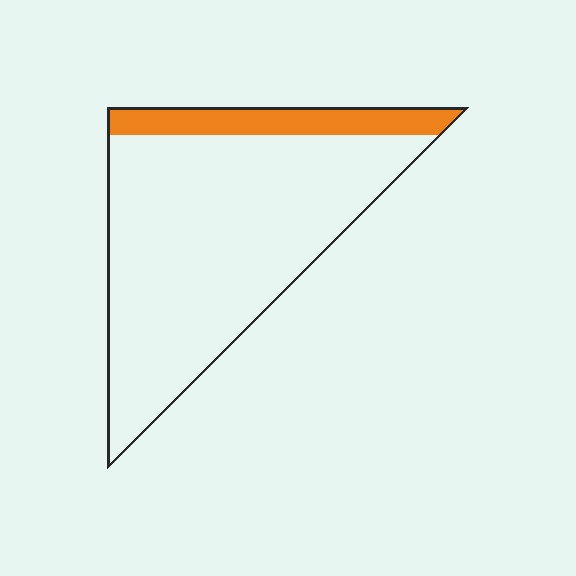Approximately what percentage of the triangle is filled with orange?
Approximately 15%.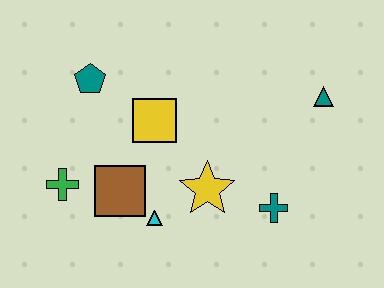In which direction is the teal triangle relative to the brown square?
The teal triangle is to the right of the brown square.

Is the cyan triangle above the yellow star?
No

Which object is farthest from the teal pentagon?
The teal triangle is farthest from the teal pentagon.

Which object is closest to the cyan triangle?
The brown square is closest to the cyan triangle.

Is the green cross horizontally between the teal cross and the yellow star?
No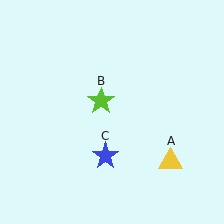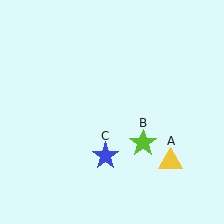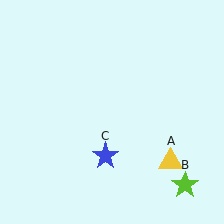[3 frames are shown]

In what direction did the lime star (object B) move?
The lime star (object B) moved down and to the right.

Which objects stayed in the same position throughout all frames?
Yellow triangle (object A) and blue star (object C) remained stationary.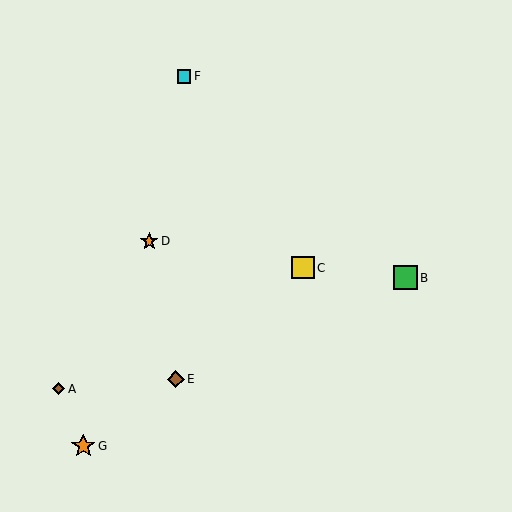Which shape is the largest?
The green square (labeled B) is the largest.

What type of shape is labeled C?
Shape C is a yellow square.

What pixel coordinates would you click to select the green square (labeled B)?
Click at (405, 278) to select the green square B.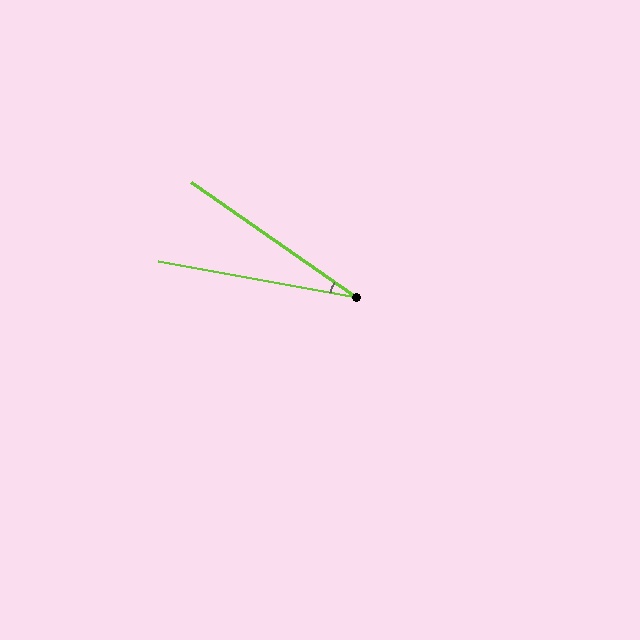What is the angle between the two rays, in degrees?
Approximately 25 degrees.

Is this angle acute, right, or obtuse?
It is acute.